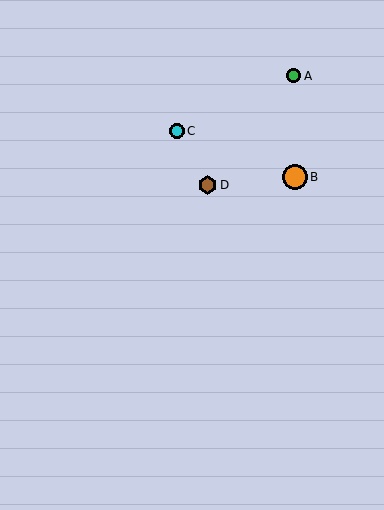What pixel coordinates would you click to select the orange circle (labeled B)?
Click at (295, 177) to select the orange circle B.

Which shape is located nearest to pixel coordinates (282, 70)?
The green circle (labeled A) at (293, 76) is nearest to that location.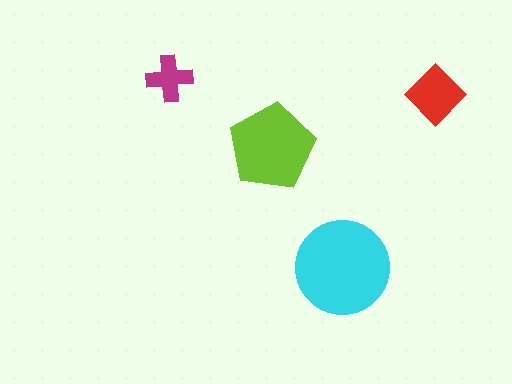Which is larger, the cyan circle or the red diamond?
The cyan circle.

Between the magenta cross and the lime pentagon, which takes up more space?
The lime pentagon.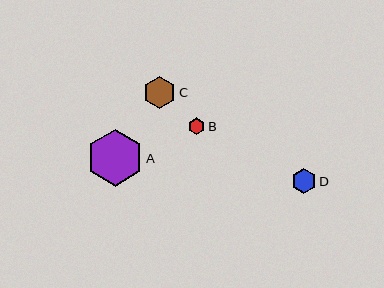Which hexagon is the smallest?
Hexagon B is the smallest with a size of approximately 17 pixels.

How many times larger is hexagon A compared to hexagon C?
Hexagon A is approximately 1.8 times the size of hexagon C.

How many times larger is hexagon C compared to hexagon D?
Hexagon C is approximately 1.3 times the size of hexagon D.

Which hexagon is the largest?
Hexagon A is the largest with a size of approximately 57 pixels.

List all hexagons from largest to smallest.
From largest to smallest: A, C, D, B.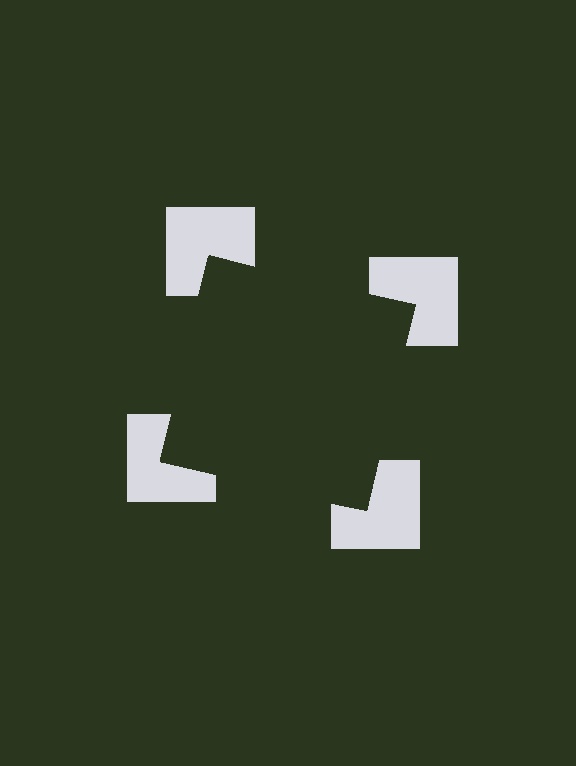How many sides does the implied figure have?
4 sides.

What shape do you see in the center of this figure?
An illusory square — its edges are inferred from the aligned wedge cuts in the notched squares, not physically drawn.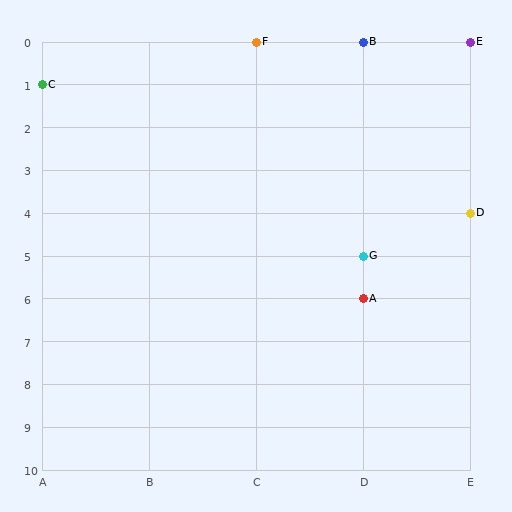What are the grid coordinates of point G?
Point G is at grid coordinates (D, 5).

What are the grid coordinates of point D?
Point D is at grid coordinates (E, 4).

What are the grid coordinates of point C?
Point C is at grid coordinates (A, 1).